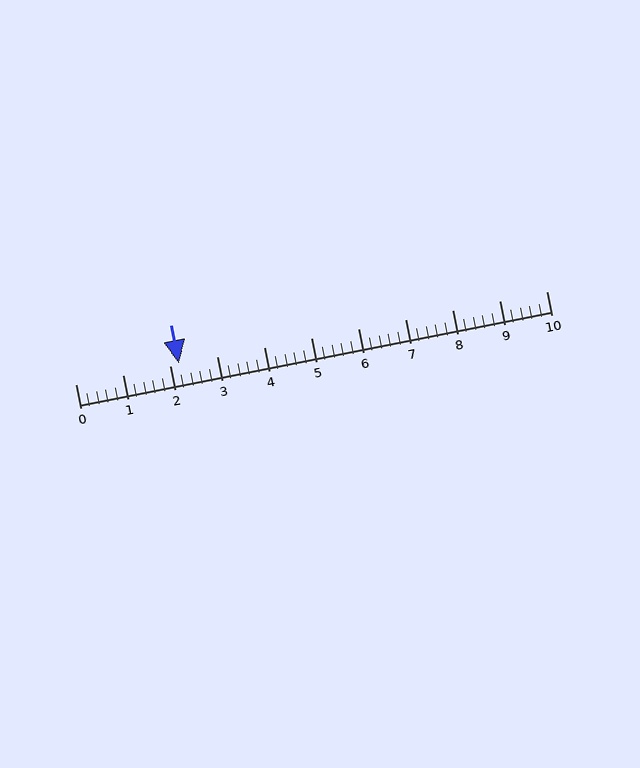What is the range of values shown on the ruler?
The ruler shows values from 0 to 10.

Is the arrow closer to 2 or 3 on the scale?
The arrow is closer to 2.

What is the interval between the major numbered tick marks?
The major tick marks are spaced 1 units apart.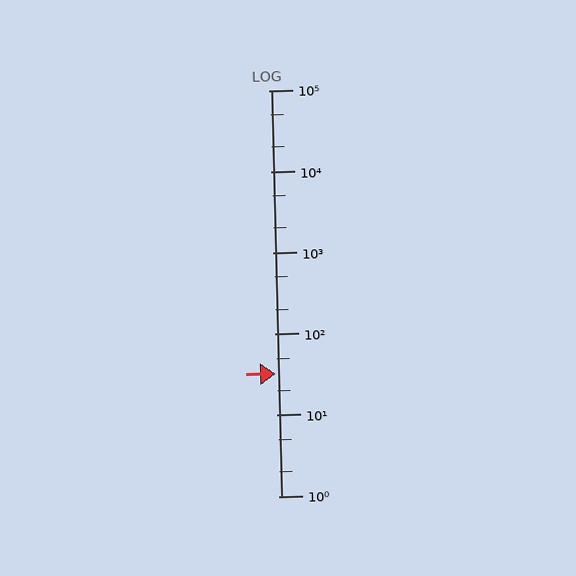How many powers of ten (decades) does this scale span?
The scale spans 5 decades, from 1 to 100000.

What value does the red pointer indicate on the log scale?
The pointer indicates approximately 32.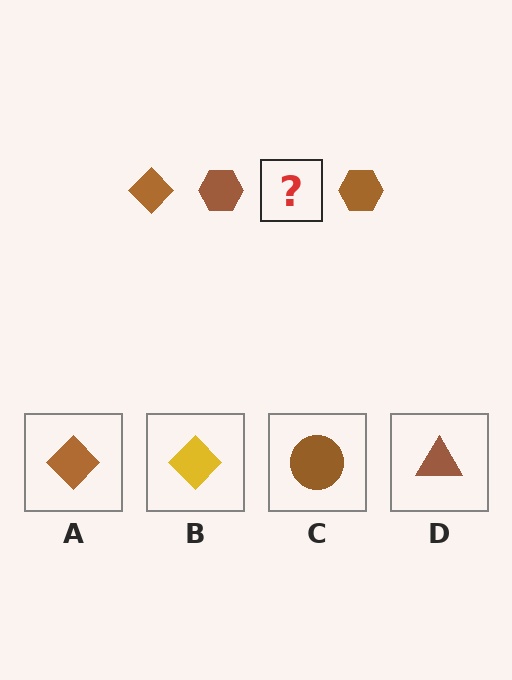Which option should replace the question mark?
Option A.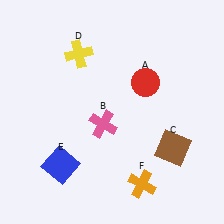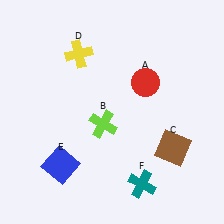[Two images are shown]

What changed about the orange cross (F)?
In Image 1, F is orange. In Image 2, it changed to teal.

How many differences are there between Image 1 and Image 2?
There are 2 differences between the two images.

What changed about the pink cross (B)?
In Image 1, B is pink. In Image 2, it changed to lime.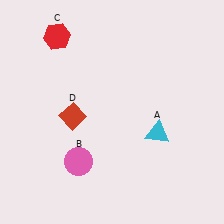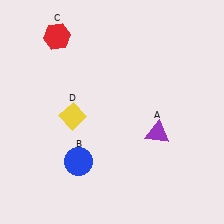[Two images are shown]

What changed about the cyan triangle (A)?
In Image 1, A is cyan. In Image 2, it changed to purple.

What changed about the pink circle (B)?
In Image 1, B is pink. In Image 2, it changed to blue.